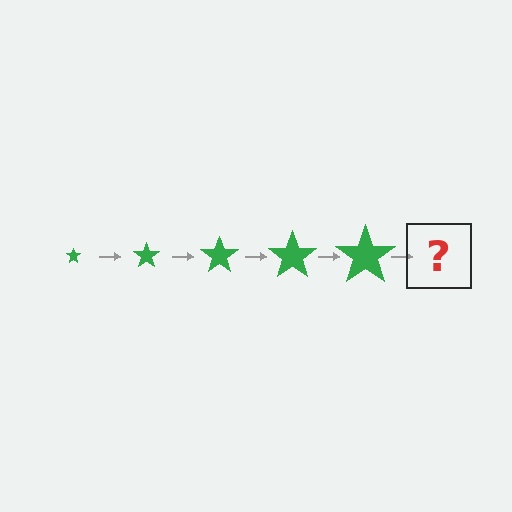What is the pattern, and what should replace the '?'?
The pattern is that the star gets progressively larger each step. The '?' should be a green star, larger than the previous one.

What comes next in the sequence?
The next element should be a green star, larger than the previous one.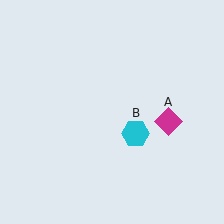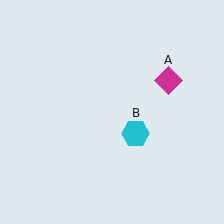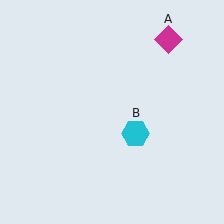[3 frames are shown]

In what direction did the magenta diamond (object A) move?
The magenta diamond (object A) moved up.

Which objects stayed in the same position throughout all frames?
Cyan hexagon (object B) remained stationary.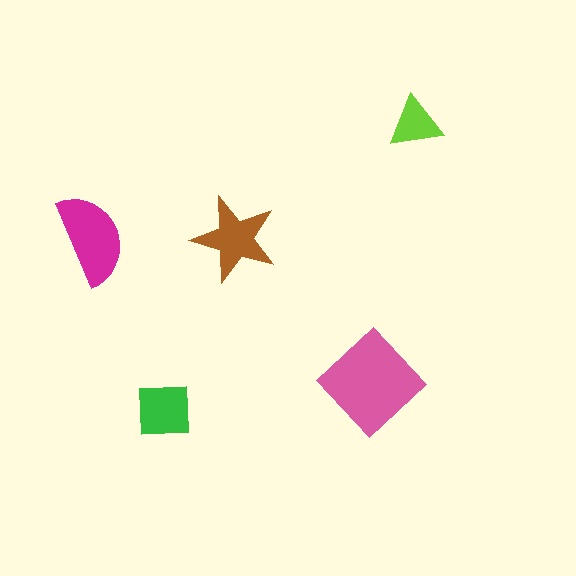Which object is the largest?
The pink diamond.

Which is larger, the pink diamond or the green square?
The pink diamond.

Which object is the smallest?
The lime triangle.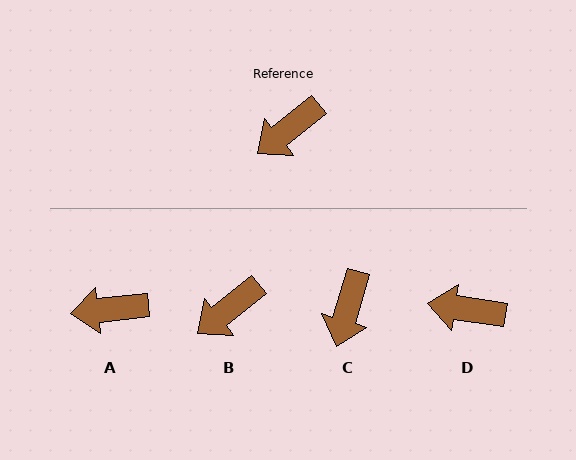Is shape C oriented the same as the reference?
No, it is off by about 35 degrees.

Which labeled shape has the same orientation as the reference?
B.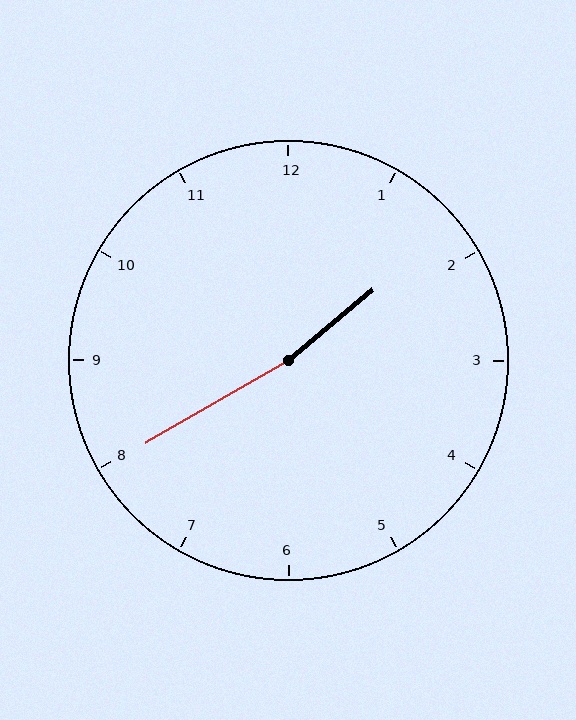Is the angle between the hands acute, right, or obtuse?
It is obtuse.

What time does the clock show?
1:40.